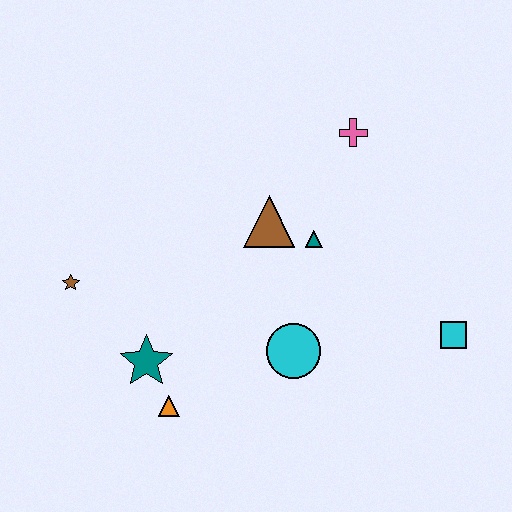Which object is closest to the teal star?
The orange triangle is closest to the teal star.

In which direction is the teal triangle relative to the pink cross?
The teal triangle is below the pink cross.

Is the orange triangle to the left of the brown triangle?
Yes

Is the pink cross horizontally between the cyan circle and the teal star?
No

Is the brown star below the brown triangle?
Yes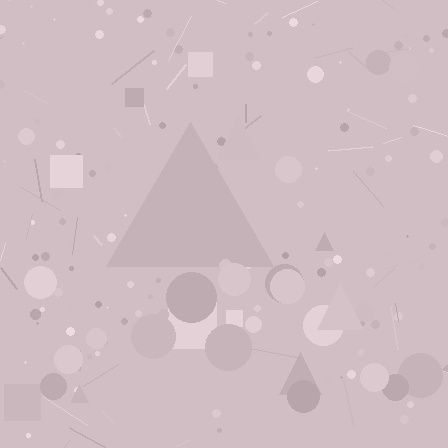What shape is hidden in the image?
A triangle is hidden in the image.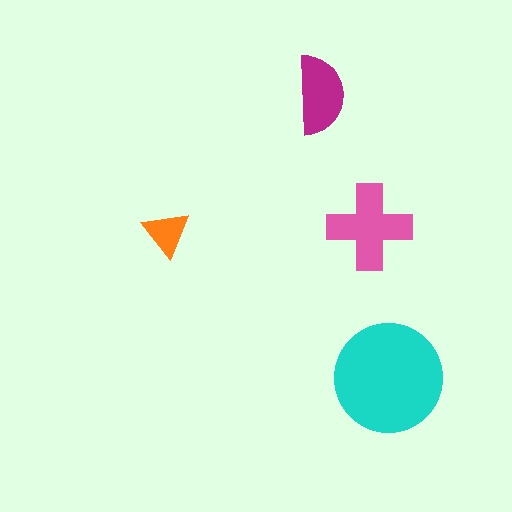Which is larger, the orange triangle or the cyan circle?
The cyan circle.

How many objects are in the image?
There are 4 objects in the image.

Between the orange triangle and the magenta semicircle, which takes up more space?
The magenta semicircle.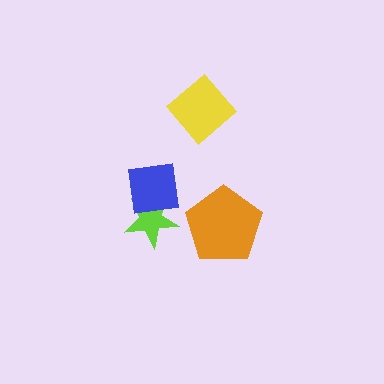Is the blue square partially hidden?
No, no other shape covers it.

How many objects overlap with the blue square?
1 object overlaps with the blue square.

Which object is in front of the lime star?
The blue square is in front of the lime star.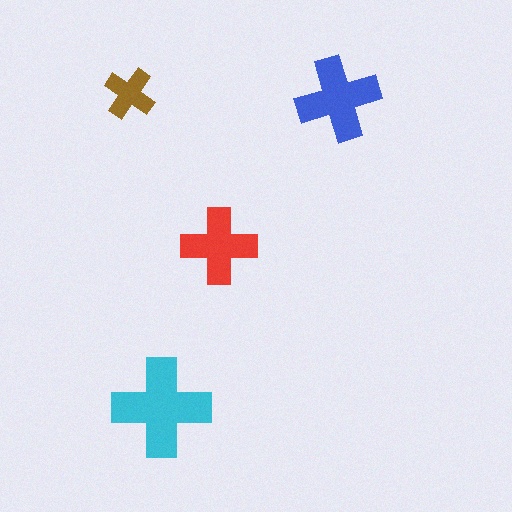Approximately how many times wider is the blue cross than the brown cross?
About 1.5 times wider.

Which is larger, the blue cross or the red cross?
The blue one.